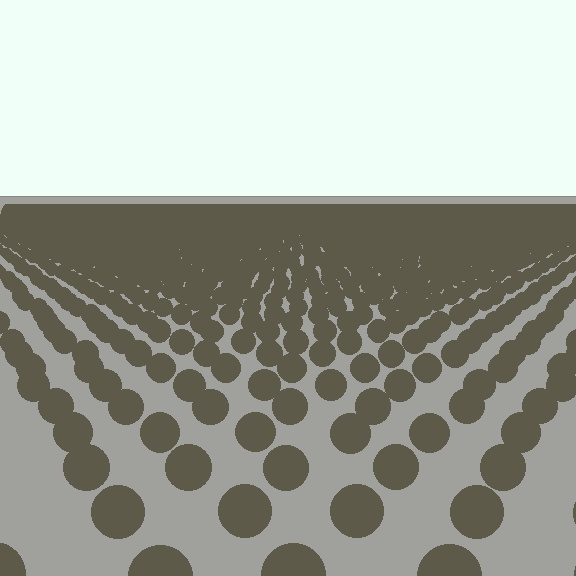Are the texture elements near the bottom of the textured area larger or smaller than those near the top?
Larger. Near the bottom, elements are closer to the viewer and appear at a bigger on-screen size.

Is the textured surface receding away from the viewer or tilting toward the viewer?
The surface is receding away from the viewer. Texture elements get smaller and denser toward the top.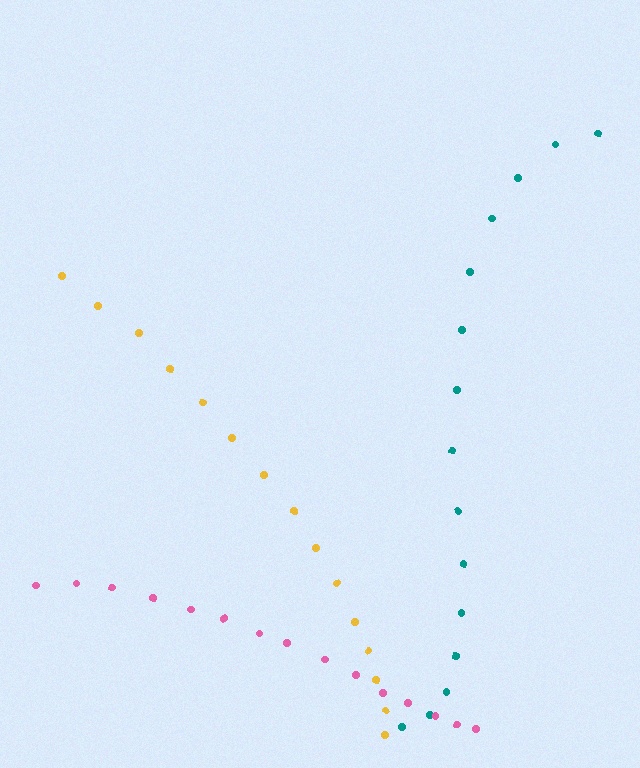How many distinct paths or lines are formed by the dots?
There are 3 distinct paths.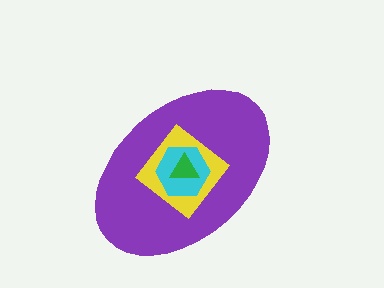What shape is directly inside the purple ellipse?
The yellow diamond.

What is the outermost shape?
The purple ellipse.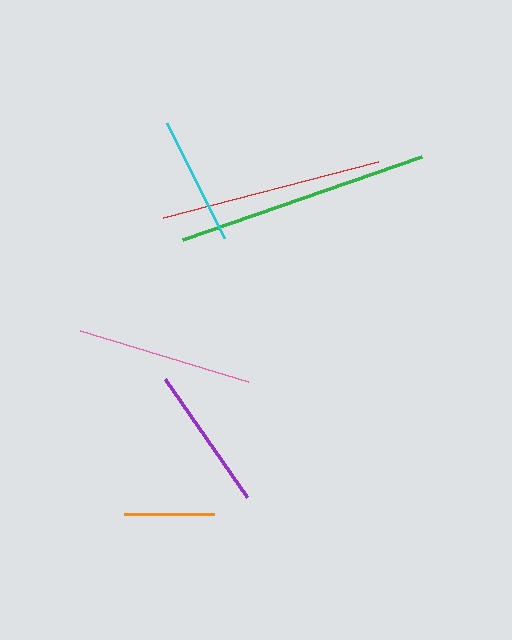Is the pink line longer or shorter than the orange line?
The pink line is longer than the orange line.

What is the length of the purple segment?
The purple segment is approximately 143 pixels long.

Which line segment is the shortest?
The orange line is the shortest at approximately 90 pixels.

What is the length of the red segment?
The red segment is approximately 222 pixels long.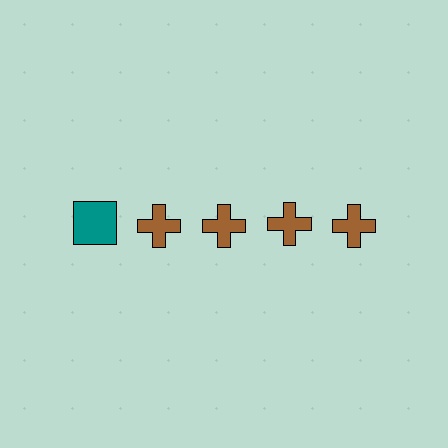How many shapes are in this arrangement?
There are 5 shapes arranged in a grid pattern.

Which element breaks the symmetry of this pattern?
The teal square in the top row, leftmost column breaks the symmetry. All other shapes are brown crosses.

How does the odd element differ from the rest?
It differs in both color (teal instead of brown) and shape (square instead of cross).